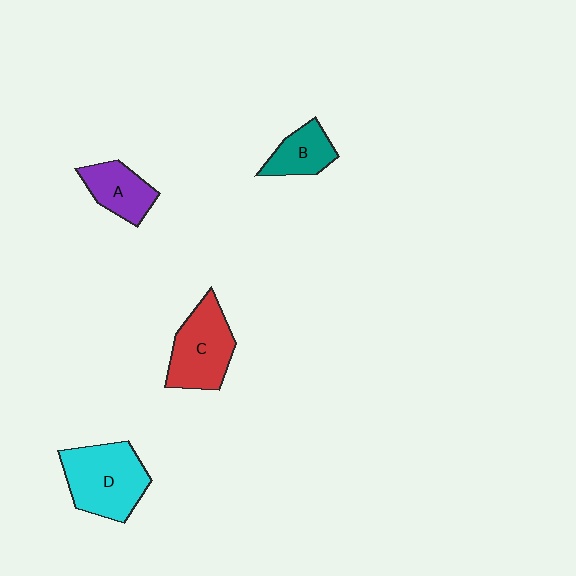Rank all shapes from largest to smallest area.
From largest to smallest: D (cyan), C (red), A (purple), B (teal).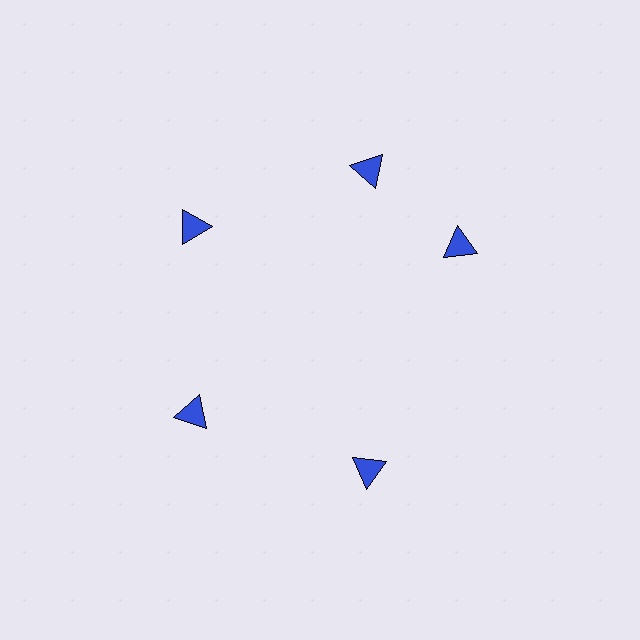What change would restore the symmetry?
The symmetry would be restored by rotating it back into even spacing with its neighbors so that all 5 triangles sit at equal angles and equal distance from the center.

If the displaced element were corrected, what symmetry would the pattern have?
It would have 5-fold rotational symmetry — the pattern would map onto itself every 72 degrees.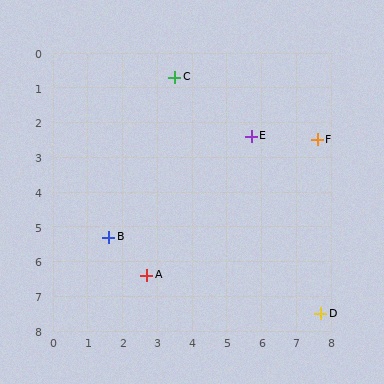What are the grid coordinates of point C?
Point C is at approximately (3.5, 0.7).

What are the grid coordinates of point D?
Point D is at approximately (7.7, 7.5).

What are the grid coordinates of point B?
Point B is at approximately (1.6, 5.3).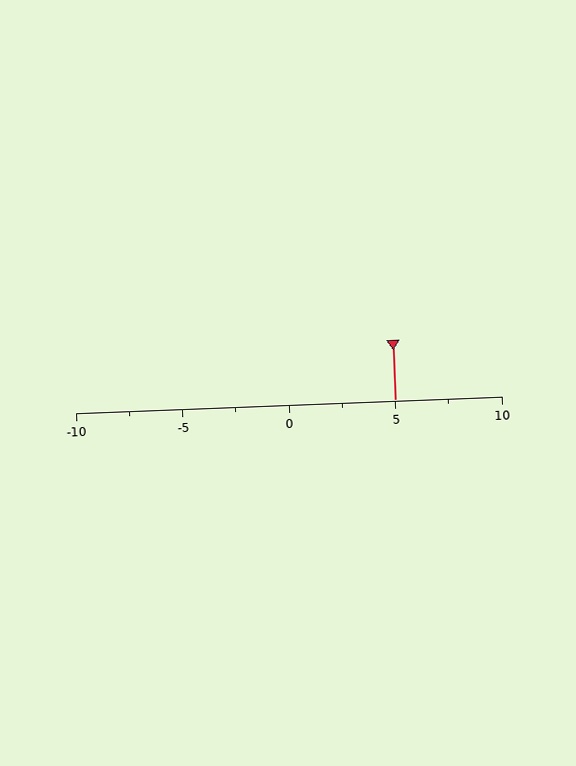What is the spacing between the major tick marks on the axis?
The major ticks are spaced 5 apart.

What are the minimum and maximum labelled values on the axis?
The axis runs from -10 to 10.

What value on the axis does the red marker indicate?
The marker indicates approximately 5.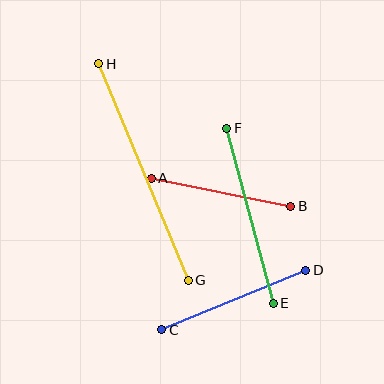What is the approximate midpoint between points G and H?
The midpoint is at approximately (144, 172) pixels.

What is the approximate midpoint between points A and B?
The midpoint is at approximately (221, 192) pixels.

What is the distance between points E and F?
The distance is approximately 181 pixels.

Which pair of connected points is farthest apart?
Points G and H are farthest apart.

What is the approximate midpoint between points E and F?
The midpoint is at approximately (250, 216) pixels.